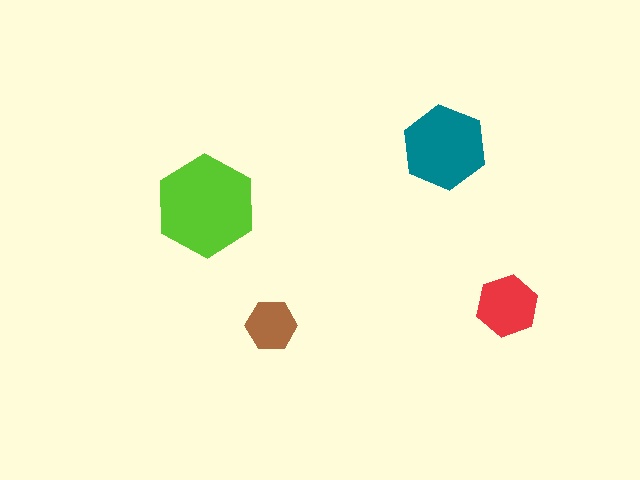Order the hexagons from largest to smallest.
the lime one, the teal one, the red one, the brown one.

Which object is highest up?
The teal hexagon is topmost.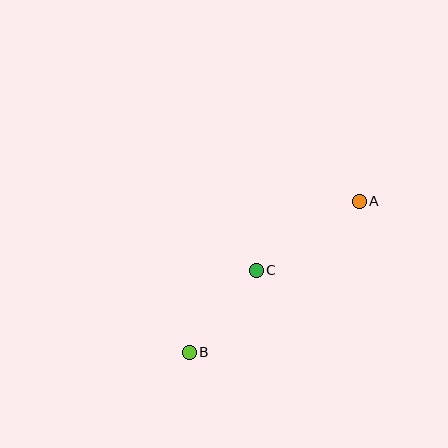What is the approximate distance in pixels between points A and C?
The distance between A and C is approximately 124 pixels.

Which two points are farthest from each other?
Points A and B are farthest from each other.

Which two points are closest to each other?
Points B and C are closest to each other.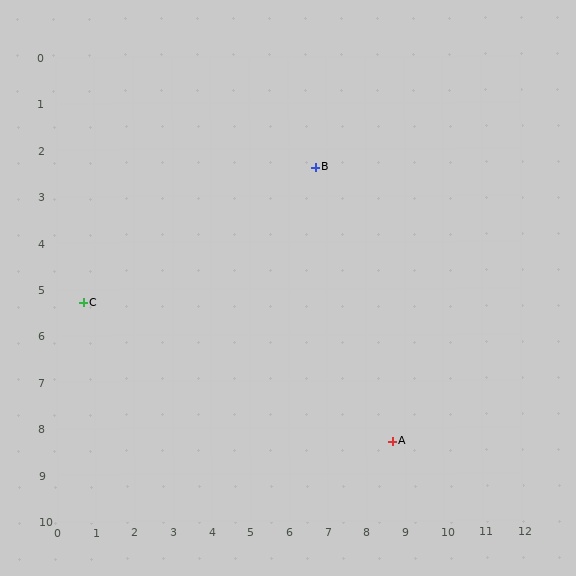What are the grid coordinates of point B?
Point B is at approximately (6.7, 2.4).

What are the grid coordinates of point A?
Point A is at approximately (8.7, 8.3).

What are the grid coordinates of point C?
Point C is at approximately (0.7, 5.3).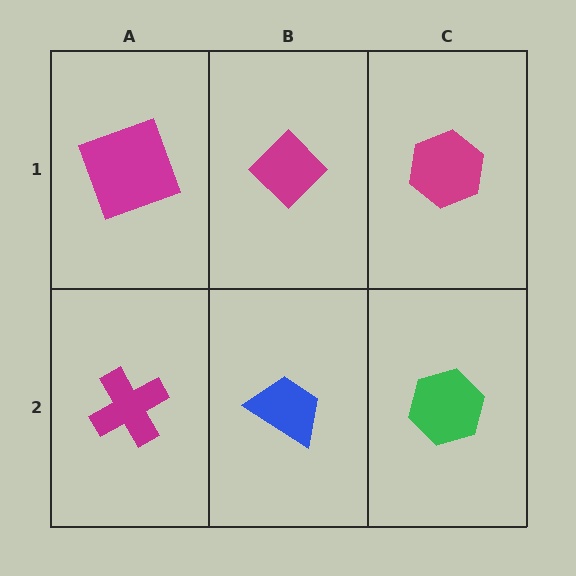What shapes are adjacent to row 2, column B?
A magenta diamond (row 1, column B), a magenta cross (row 2, column A), a green hexagon (row 2, column C).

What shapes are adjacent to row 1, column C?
A green hexagon (row 2, column C), a magenta diamond (row 1, column B).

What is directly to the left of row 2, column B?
A magenta cross.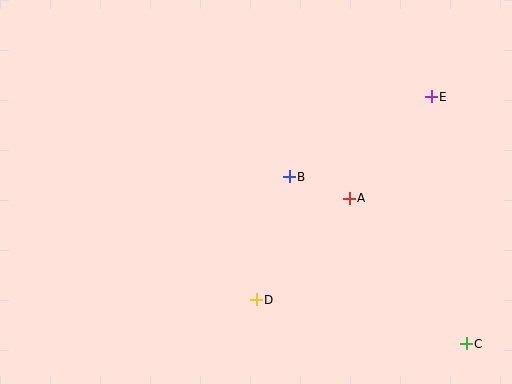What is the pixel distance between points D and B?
The distance between D and B is 127 pixels.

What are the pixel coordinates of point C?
Point C is at (466, 344).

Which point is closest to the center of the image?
Point B at (289, 177) is closest to the center.